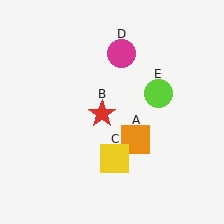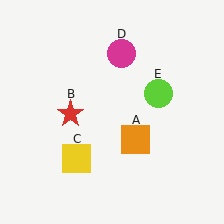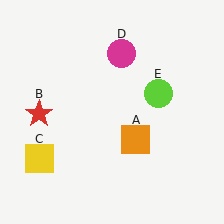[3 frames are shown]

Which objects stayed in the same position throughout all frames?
Orange square (object A) and magenta circle (object D) and lime circle (object E) remained stationary.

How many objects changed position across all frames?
2 objects changed position: red star (object B), yellow square (object C).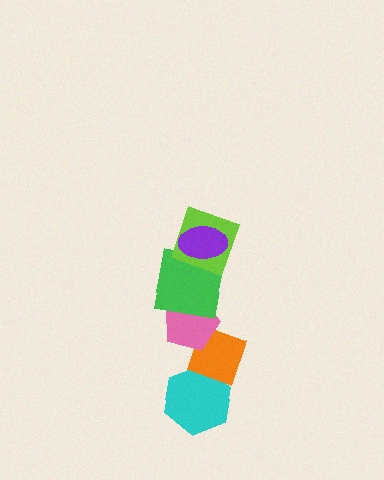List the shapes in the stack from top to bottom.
From top to bottom: the purple ellipse, the lime square, the green square, the pink pentagon, the orange diamond, the cyan hexagon.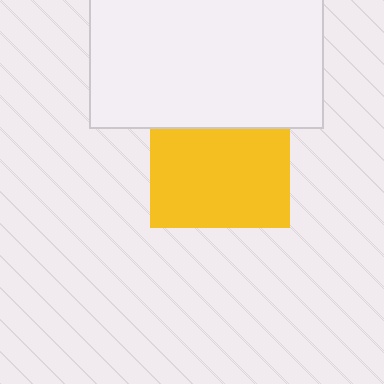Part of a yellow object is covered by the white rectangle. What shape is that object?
It is a square.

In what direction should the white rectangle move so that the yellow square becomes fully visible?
The white rectangle should move up. That is the shortest direction to clear the overlap and leave the yellow square fully visible.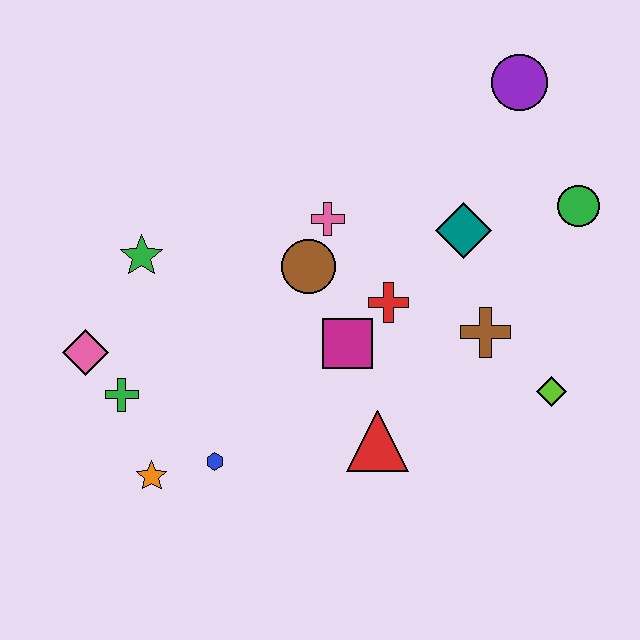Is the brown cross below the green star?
Yes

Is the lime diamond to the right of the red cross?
Yes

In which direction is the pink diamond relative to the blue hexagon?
The pink diamond is to the left of the blue hexagon.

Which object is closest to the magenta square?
The red cross is closest to the magenta square.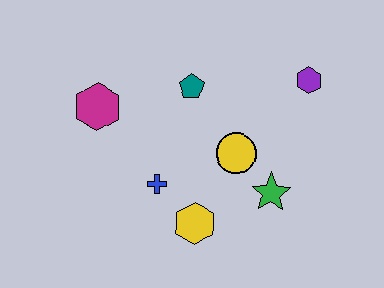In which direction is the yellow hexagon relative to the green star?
The yellow hexagon is to the left of the green star.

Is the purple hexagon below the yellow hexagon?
No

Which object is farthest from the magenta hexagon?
The purple hexagon is farthest from the magenta hexagon.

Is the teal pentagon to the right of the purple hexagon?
No